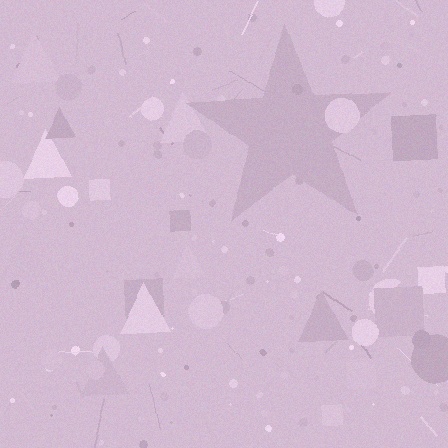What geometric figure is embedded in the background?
A star is embedded in the background.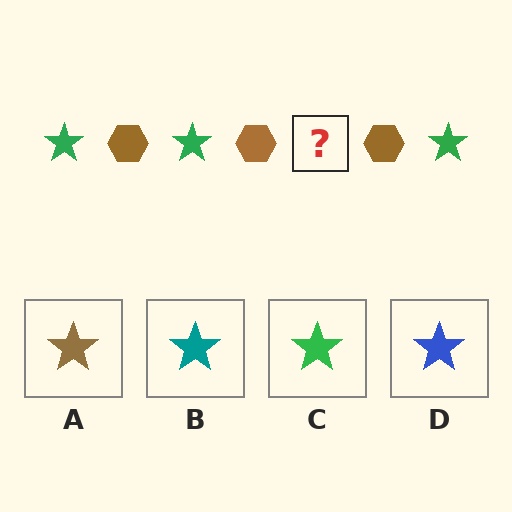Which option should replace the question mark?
Option C.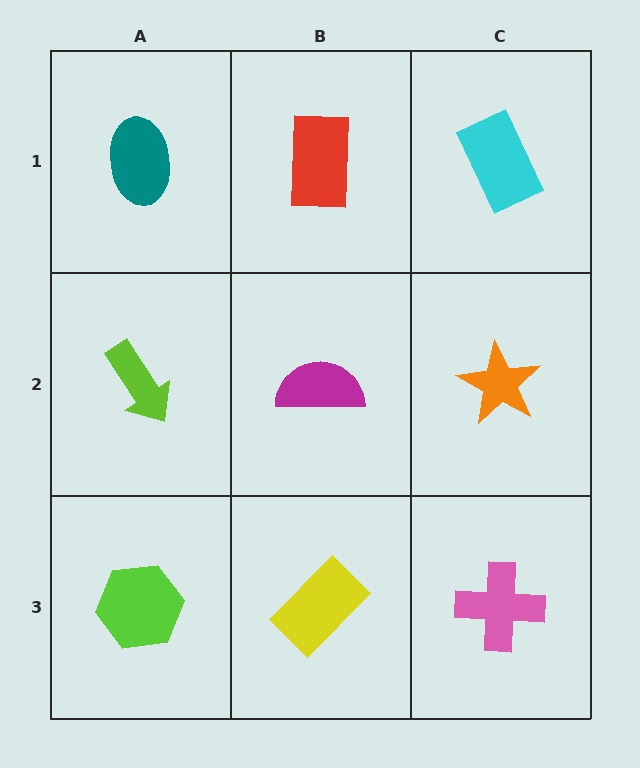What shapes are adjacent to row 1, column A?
A lime arrow (row 2, column A), a red rectangle (row 1, column B).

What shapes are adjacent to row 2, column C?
A cyan rectangle (row 1, column C), a pink cross (row 3, column C), a magenta semicircle (row 2, column B).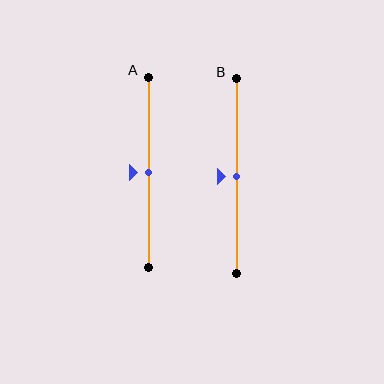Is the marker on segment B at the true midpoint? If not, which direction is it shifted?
Yes, the marker on segment B is at the true midpoint.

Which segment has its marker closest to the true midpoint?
Segment A has its marker closest to the true midpoint.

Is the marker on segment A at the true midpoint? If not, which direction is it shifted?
Yes, the marker on segment A is at the true midpoint.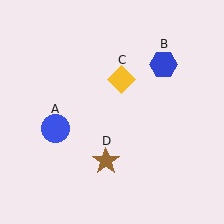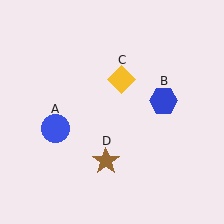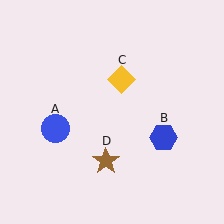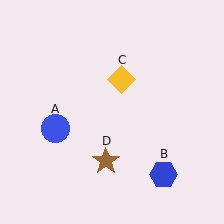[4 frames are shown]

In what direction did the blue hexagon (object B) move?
The blue hexagon (object B) moved down.